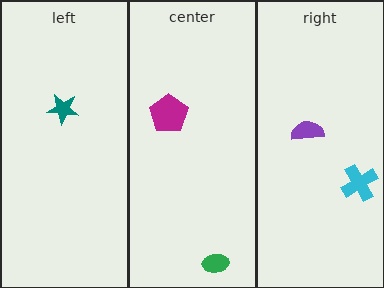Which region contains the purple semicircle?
The right region.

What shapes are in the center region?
The green ellipse, the magenta pentagon.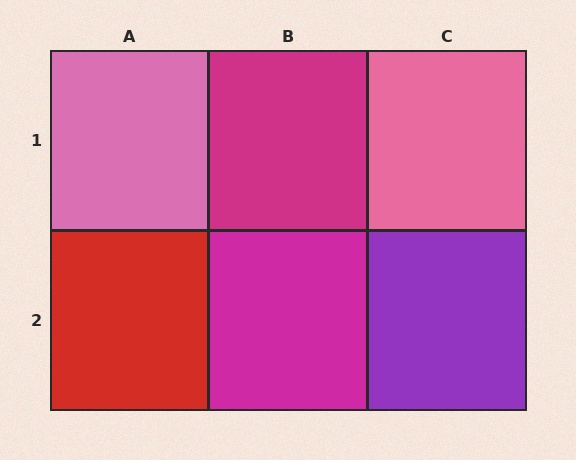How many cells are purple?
1 cell is purple.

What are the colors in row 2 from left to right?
Red, magenta, purple.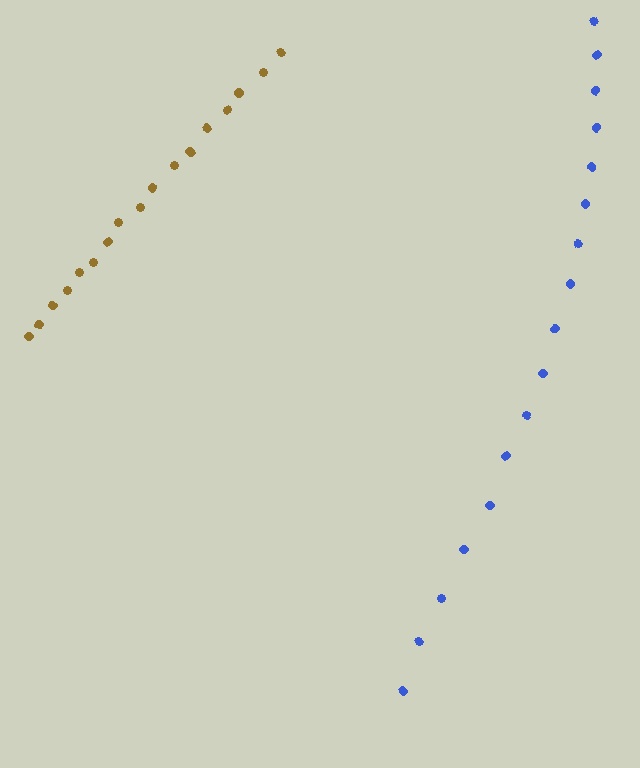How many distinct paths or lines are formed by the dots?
There are 2 distinct paths.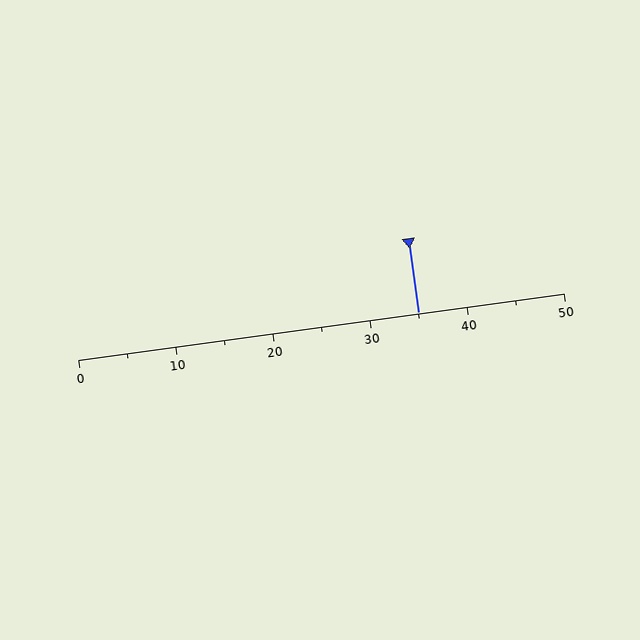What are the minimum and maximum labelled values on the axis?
The axis runs from 0 to 50.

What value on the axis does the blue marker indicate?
The marker indicates approximately 35.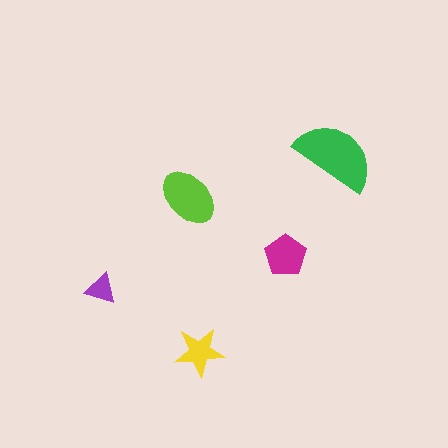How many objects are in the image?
There are 5 objects in the image.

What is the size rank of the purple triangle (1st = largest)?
5th.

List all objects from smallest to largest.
The purple triangle, the yellow star, the magenta pentagon, the lime ellipse, the green semicircle.